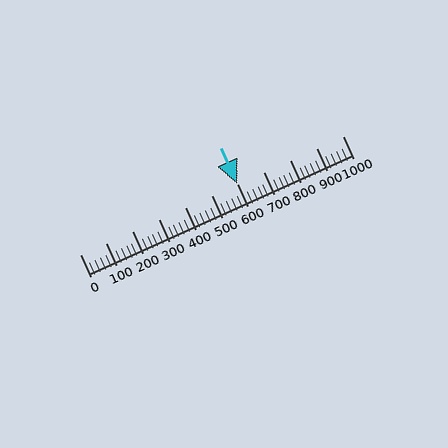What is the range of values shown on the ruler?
The ruler shows values from 0 to 1000.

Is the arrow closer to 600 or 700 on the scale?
The arrow is closer to 600.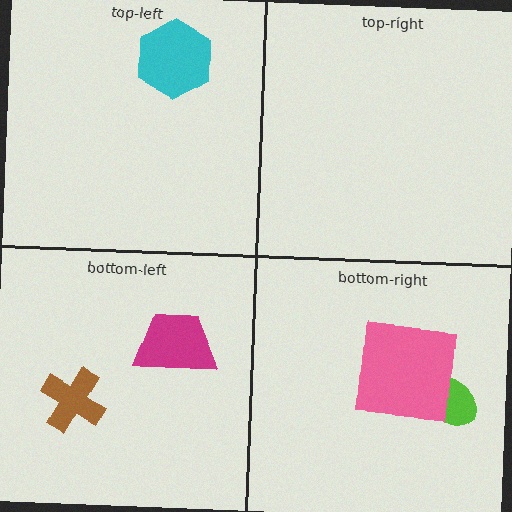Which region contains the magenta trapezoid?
The bottom-left region.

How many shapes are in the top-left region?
1.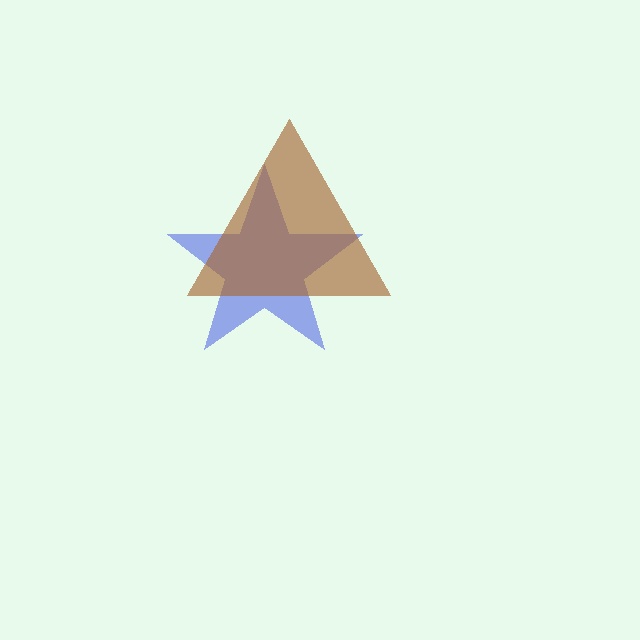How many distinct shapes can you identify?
There are 2 distinct shapes: a blue star, a brown triangle.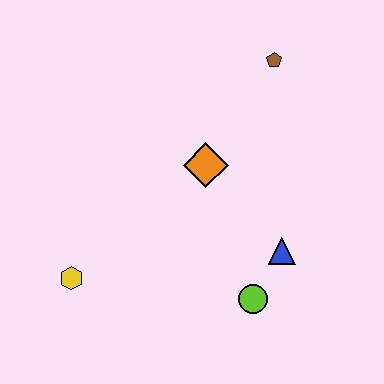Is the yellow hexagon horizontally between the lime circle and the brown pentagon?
No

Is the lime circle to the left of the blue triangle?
Yes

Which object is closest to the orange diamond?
The blue triangle is closest to the orange diamond.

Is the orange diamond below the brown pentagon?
Yes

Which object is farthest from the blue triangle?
The yellow hexagon is farthest from the blue triangle.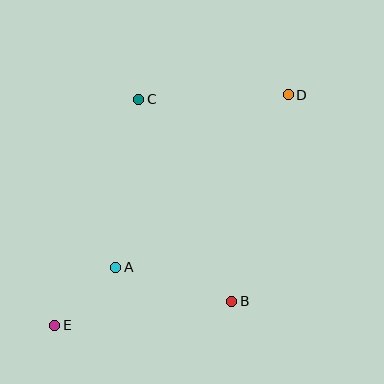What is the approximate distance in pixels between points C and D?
The distance between C and D is approximately 150 pixels.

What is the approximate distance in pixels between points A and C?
The distance between A and C is approximately 170 pixels.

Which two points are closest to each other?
Points A and E are closest to each other.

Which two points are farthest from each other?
Points D and E are farthest from each other.